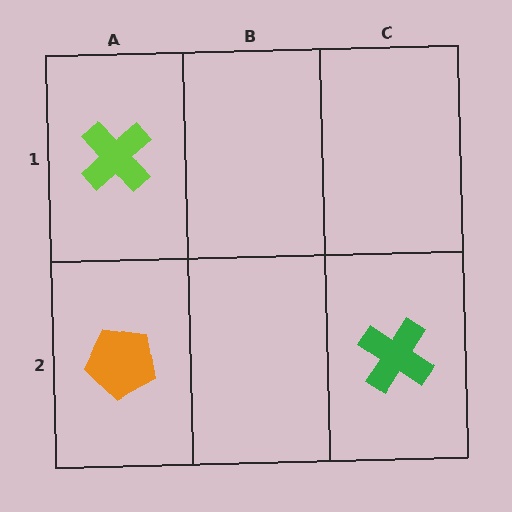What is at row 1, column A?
A lime cross.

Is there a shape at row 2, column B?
No, that cell is empty.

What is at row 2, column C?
A green cross.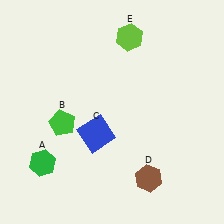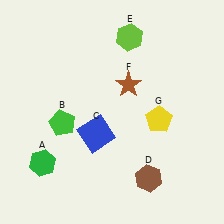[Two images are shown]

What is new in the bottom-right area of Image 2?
A yellow pentagon (G) was added in the bottom-right area of Image 2.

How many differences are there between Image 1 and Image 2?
There are 2 differences between the two images.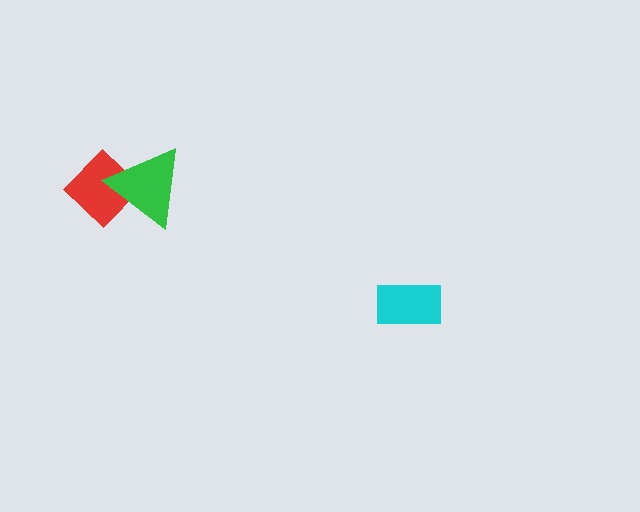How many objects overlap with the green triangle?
1 object overlaps with the green triangle.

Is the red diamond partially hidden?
Yes, it is partially covered by another shape.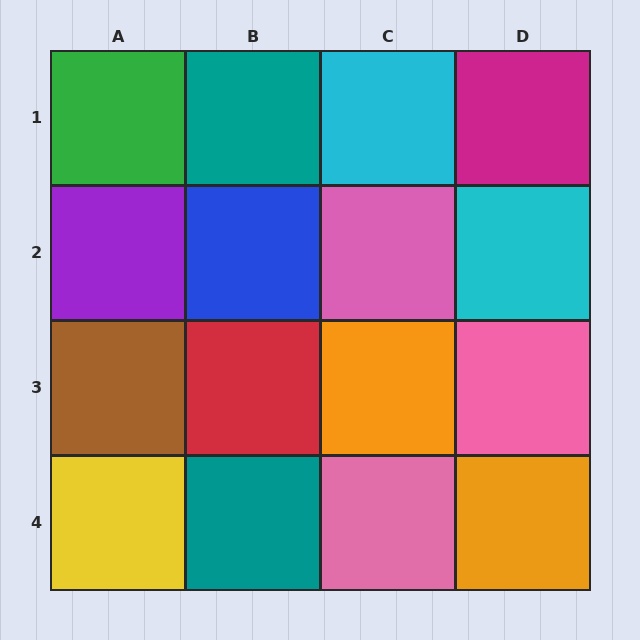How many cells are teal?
2 cells are teal.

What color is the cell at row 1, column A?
Green.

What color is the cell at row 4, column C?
Pink.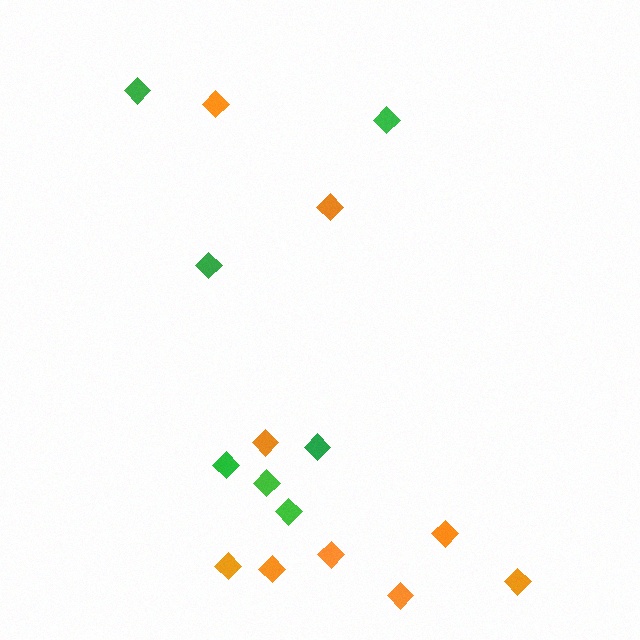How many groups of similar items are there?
There are 2 groups: one group of orange diamonds (9) and one group of green diamonds (7).